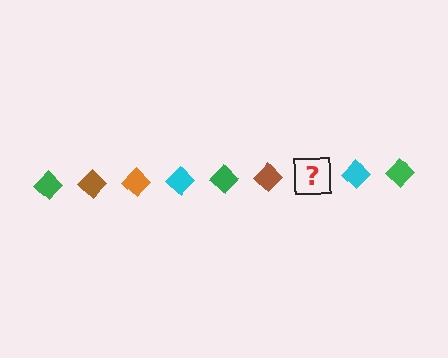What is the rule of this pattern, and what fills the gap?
The rule is that the pattern cycles through green, brown, orange, cyan diamonds. The gap should be filled with an orange diamond.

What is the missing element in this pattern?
The missing element is an orange diamond.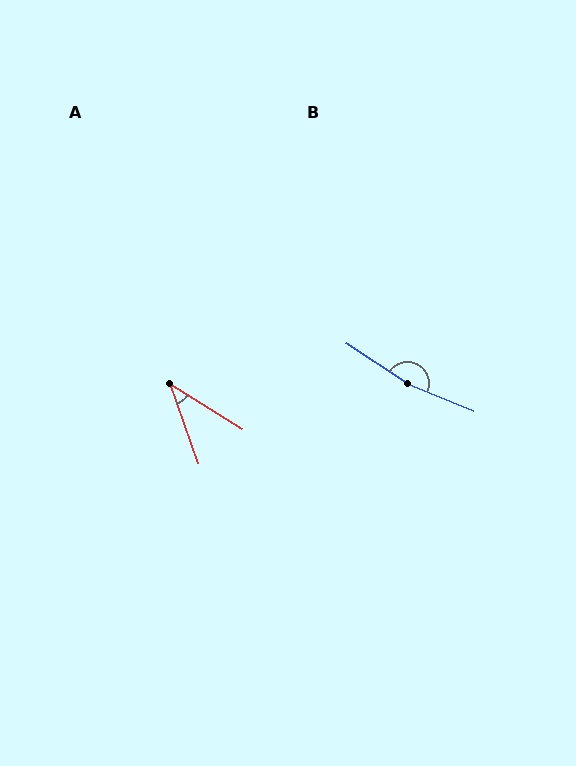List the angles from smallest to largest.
A (38°), B (170°).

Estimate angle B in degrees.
Approximately 170 degrees.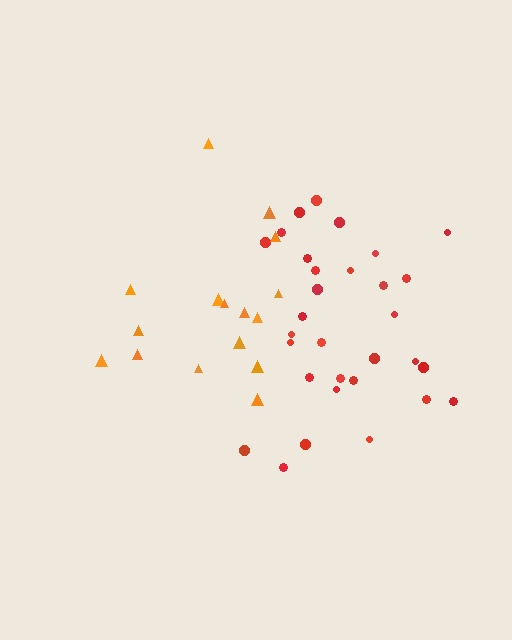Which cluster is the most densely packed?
Red.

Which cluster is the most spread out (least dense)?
Orange.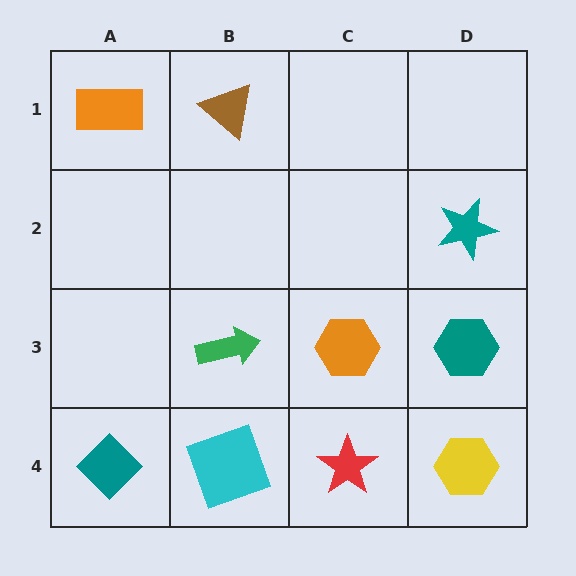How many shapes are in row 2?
1 shape.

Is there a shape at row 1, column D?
No, that cell is empty.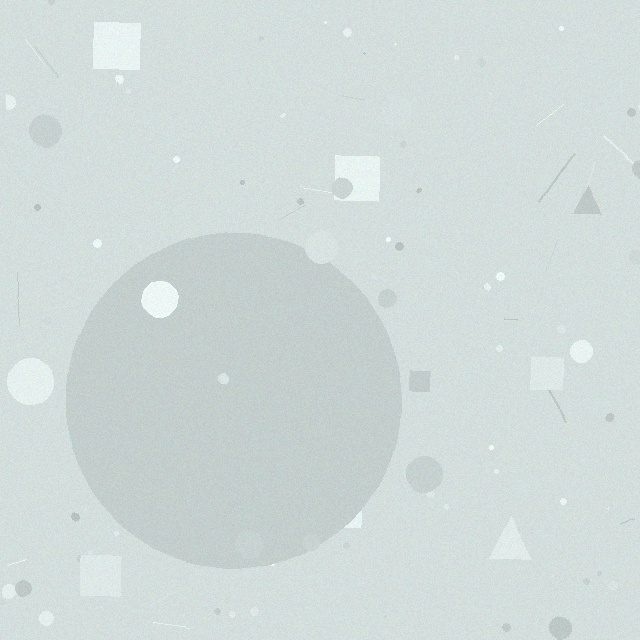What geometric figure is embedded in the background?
A circle is embedded in the background.